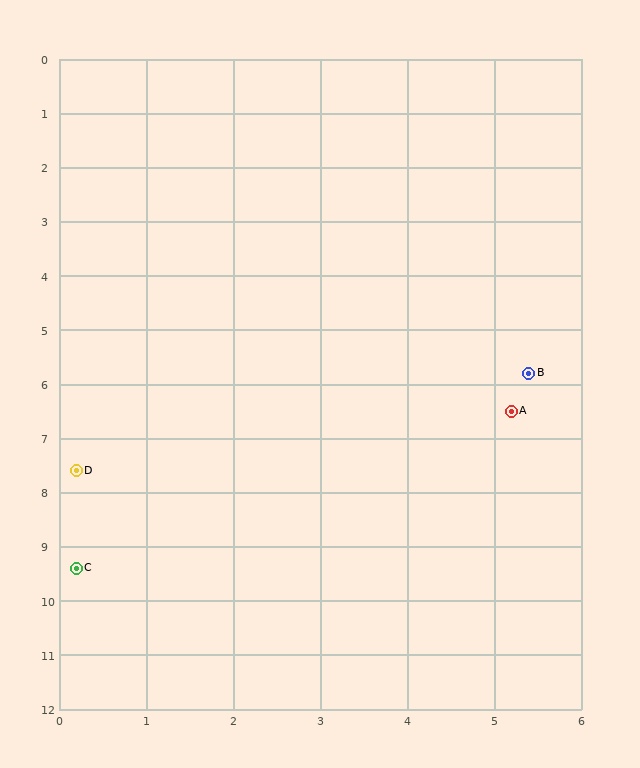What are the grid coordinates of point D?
Point D is at approximately (0.2, 7.6).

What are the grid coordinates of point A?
Point A is at approximately (5.2, 6.5).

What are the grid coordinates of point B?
Point B is at approximately (5.4, 5.8).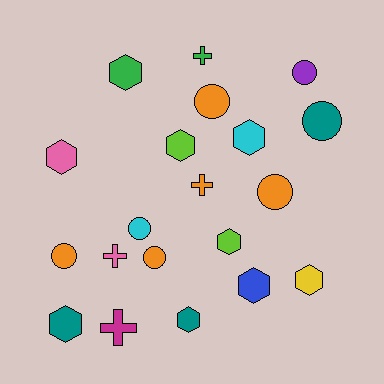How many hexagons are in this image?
There are 9 hexagons.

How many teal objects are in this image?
There are 3 teal objects.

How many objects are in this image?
There are 20 objects.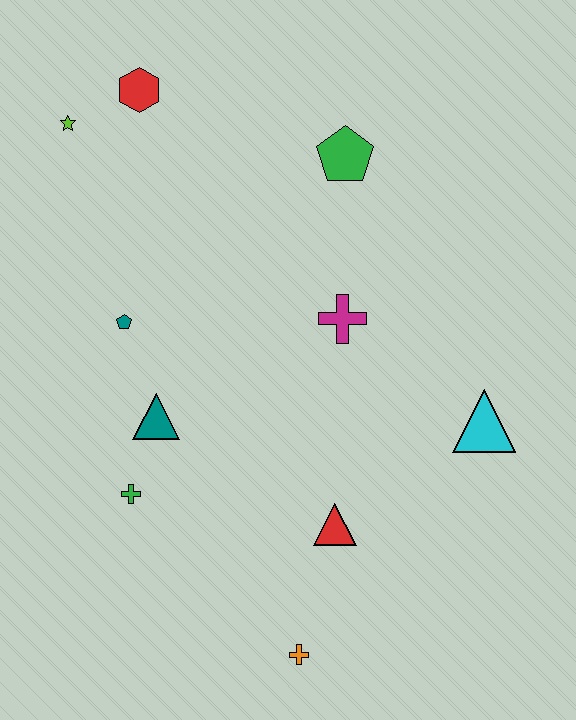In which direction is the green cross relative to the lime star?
The green cross is below the lime star.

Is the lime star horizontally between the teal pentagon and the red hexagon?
No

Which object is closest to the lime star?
The red hexagon is closest to the lime star.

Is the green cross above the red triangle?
Yes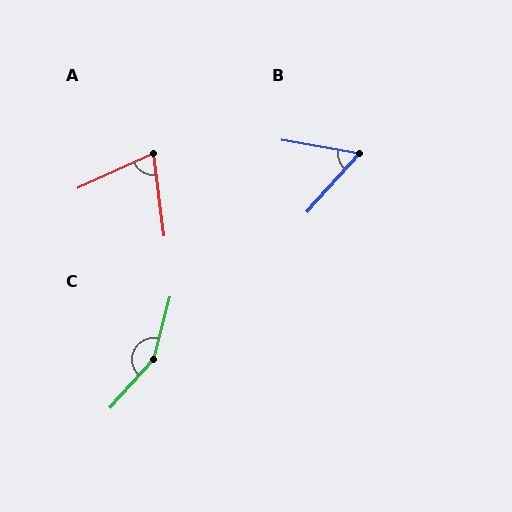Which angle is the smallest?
B, at approximately 58 degrees.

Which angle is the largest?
C, at approximately 152 degrees.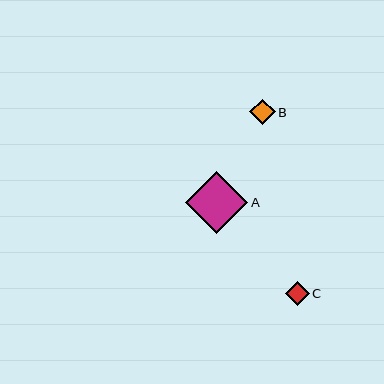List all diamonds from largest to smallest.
From largest to smallest: A, B, C.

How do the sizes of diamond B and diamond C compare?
Diamond B and diamond C are approximately the same size.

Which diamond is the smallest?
Diamond C is the smallest with a size of approximately 24 pixels.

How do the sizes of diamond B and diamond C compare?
Diamond B and diamond C are approximately the same size.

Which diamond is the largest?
Diamond A is the largest with a size of approximately 62 pixels.